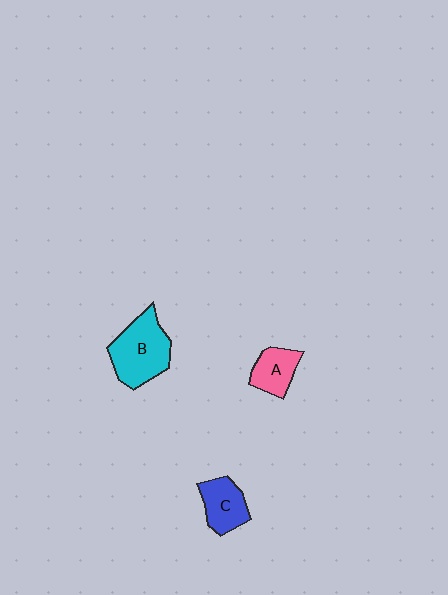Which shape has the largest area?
Shape B (cyan).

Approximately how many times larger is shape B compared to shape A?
Approximately 1.8 times.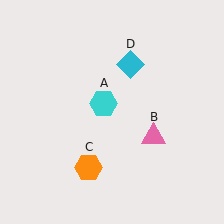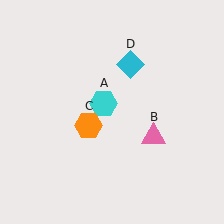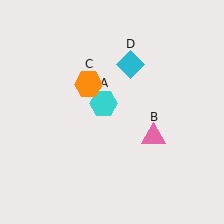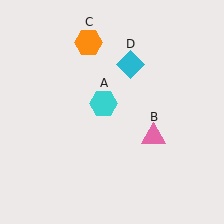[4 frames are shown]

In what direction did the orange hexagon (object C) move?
The orange hexagon (object C) moved up.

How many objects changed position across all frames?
1 object changed position: orange hexagon (object C).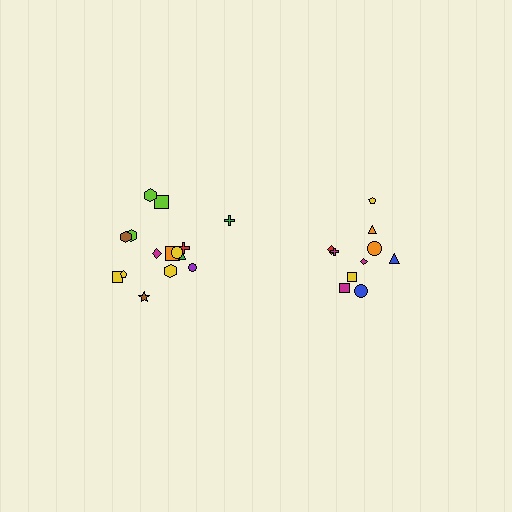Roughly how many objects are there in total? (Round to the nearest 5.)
Roughly 25 objects in total.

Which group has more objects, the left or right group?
The left group.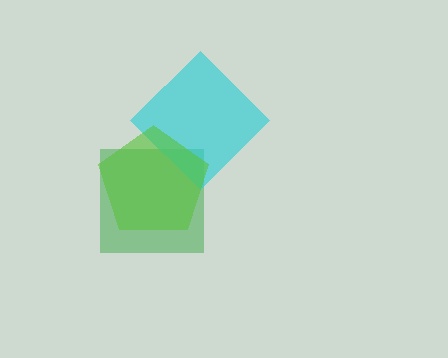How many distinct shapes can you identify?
There are 3 distinct shapes: a green square, a cyan diamond, a lime pentagon.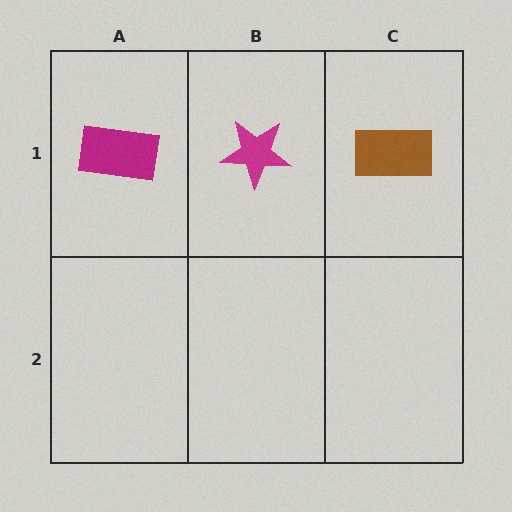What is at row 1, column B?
A magenta star.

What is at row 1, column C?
A brown rectangle.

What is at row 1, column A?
A magenta rectangle.